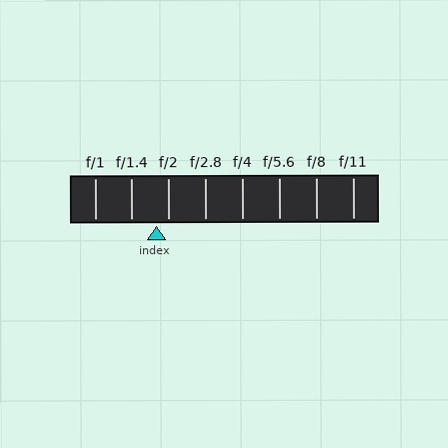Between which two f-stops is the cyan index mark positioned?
The index mark is between f/1.4 and f/2.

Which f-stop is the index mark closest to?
The index mark is closest to f/2.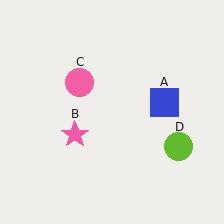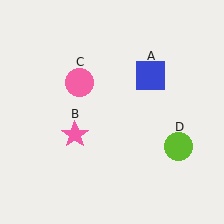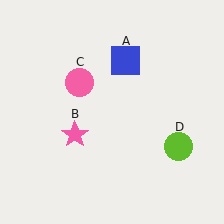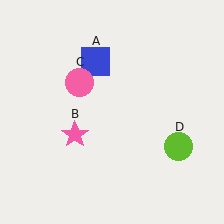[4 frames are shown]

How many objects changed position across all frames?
1 object changed position: blue square (object A).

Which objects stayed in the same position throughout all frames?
Pink star (object B) and pink circle (object C) and lime circle (object D) remained stationary.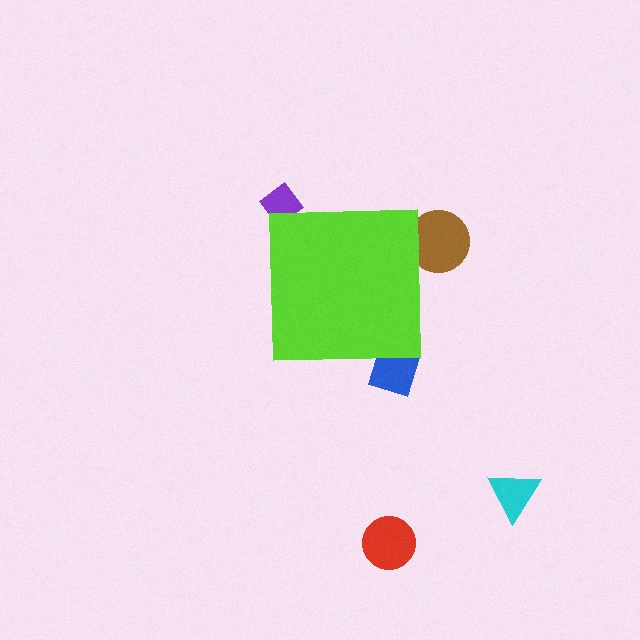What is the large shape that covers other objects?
A lime square.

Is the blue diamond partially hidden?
Yes, the blue diamond is partially hidden behind the lime square.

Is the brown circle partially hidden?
Yes, the brown circle is partially hidden behind the lime square.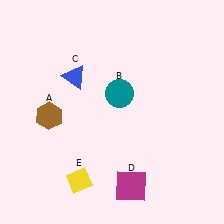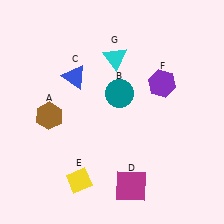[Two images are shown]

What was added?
A purple hexagon (F), a cyan triangle (G) were added in Image 2.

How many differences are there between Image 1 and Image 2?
There are 2 differences between the two images.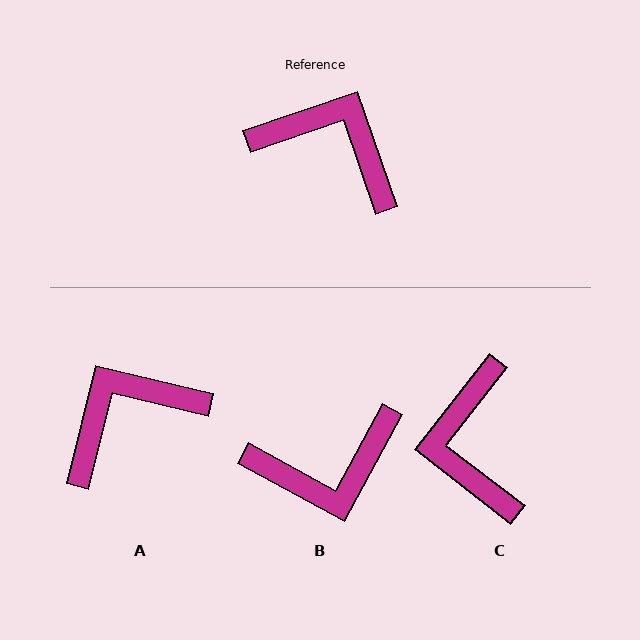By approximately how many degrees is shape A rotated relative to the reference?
Approximately 57 degrees counter-clockwise.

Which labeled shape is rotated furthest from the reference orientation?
B, about 138 degrees away.